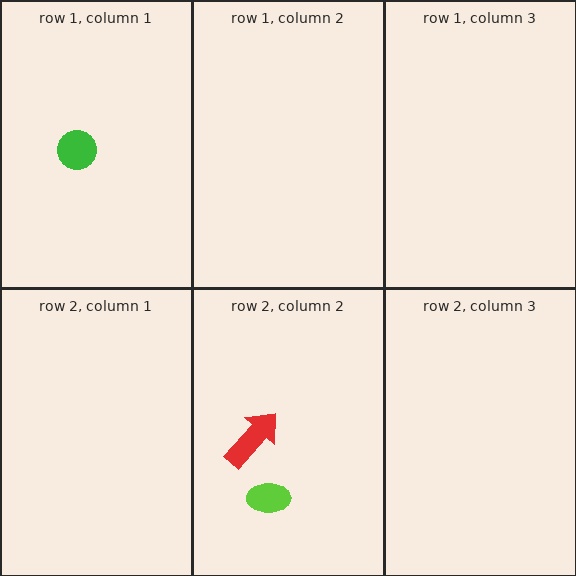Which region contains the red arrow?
The row 2, column 2 region.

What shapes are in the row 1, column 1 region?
The green circle.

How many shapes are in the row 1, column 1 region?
1.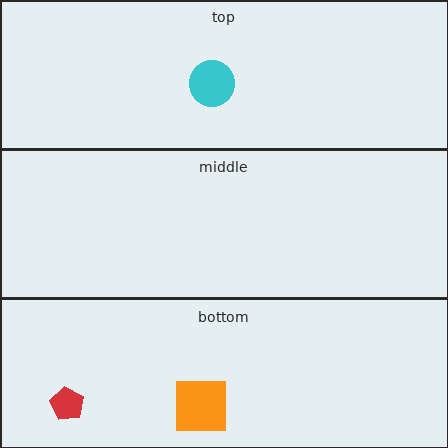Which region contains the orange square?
The bottom region.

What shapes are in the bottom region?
The orange square, the red pentagon.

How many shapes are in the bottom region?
2.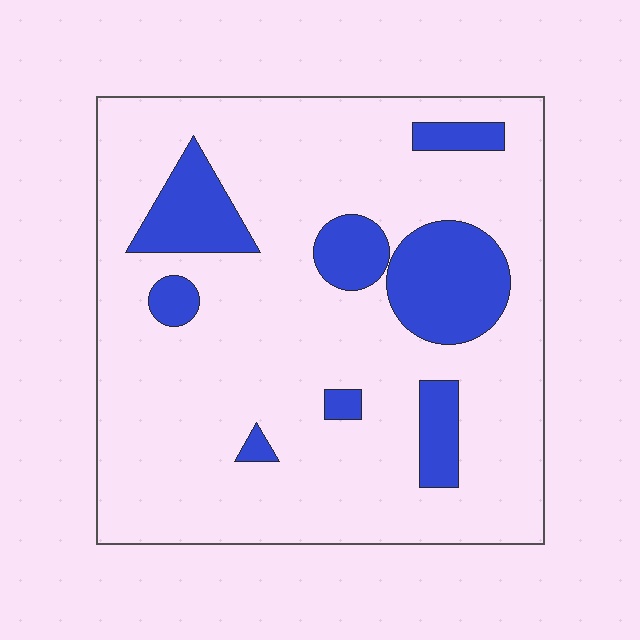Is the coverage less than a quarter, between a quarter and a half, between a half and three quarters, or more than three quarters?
Less than a quarter.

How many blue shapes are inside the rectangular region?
8.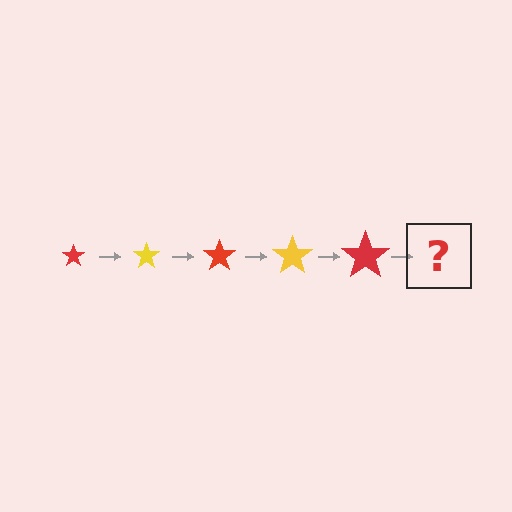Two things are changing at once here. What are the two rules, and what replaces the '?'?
The two rules are that the star grows larger each step and the color cycles through red and yellow. The '?' should be a yellow star, larger than the previous one.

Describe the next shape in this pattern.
It should be a yellow star, larger than the previous one.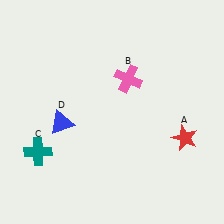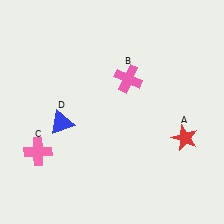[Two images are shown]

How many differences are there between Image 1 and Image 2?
There is 1 difference between the two images.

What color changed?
The cross (C) changed from teal in Image 1 to pink in Image 2.